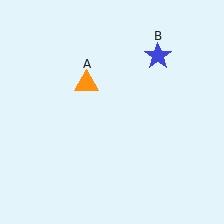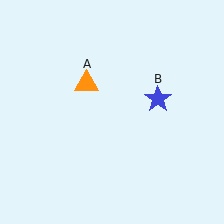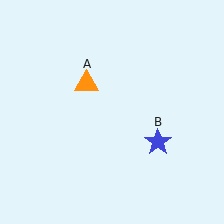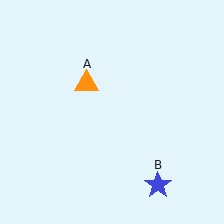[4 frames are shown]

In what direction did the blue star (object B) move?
The blue star (object B) moved down.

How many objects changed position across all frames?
1 object changed position: blue star (object B).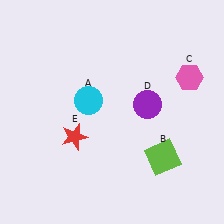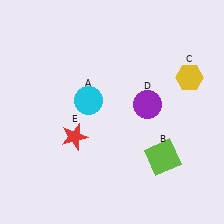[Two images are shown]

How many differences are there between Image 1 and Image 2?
There is 1 difference between the two images.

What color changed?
The hexagon (C) changed from pink in Image 1 to yellow in Image 2.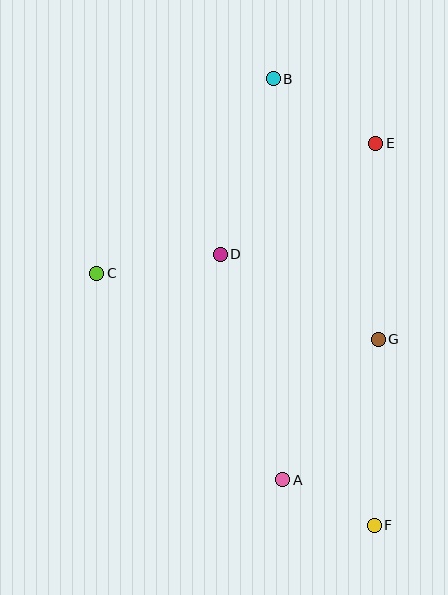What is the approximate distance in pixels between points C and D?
The distance between C and D is approximately 125 pixels.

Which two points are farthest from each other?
Points B and F are farthest from each other.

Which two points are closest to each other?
Points A and F are closest to each other.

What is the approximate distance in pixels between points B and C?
The distance between B and C is approximately 263 pixels.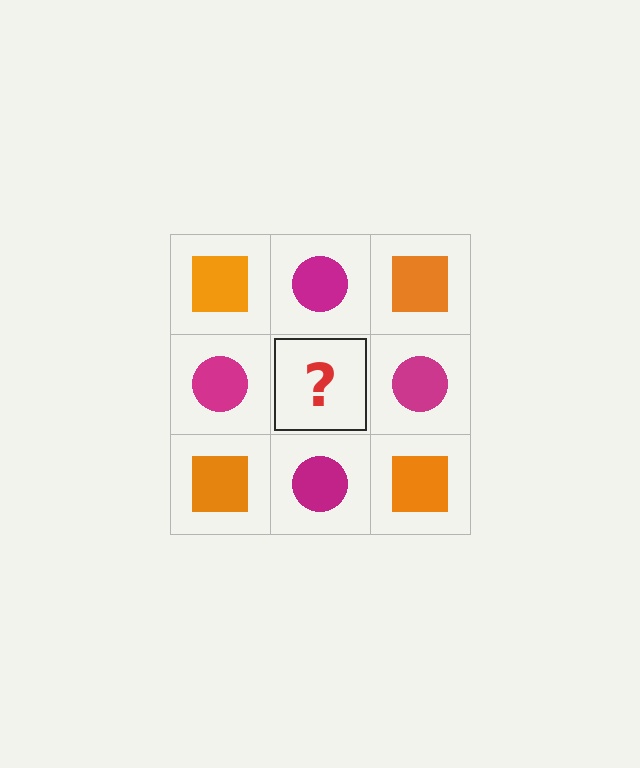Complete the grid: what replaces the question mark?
The question mark should be replaced with an orange square.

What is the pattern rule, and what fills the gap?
The rule is that it alternates orange square and magenta circle in a checkerboard pattern. The gap should be filled with an orange square.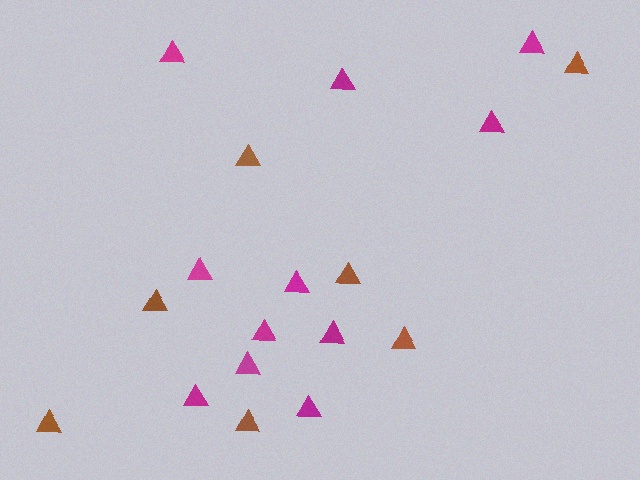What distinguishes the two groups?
There are 2 groups: one group of brown triangles (7) and one group of magenta triangles (11).